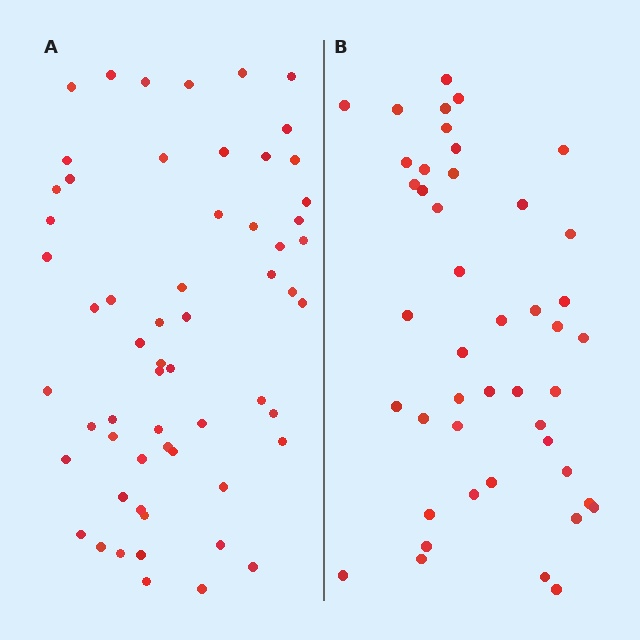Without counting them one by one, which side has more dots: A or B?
Region A (the left region) has more dots.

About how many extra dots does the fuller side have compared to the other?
Region A has approximately 15 more dots than region B.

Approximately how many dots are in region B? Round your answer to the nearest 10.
About 40 dots. (The exact count is 45, which rounds to 40.)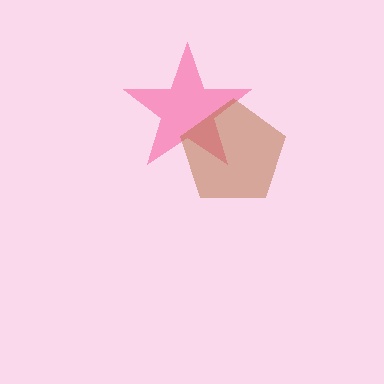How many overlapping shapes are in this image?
There are 2 overlapping shapes in the image.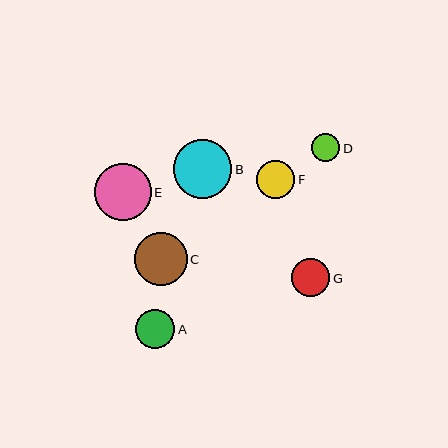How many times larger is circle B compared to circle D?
Circle B is approximately 2.1 times the size of circle D.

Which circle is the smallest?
Circle D is the smallest with a size of approximately 28 pixels.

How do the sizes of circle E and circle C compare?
Circle E and circle C are approximately the same size.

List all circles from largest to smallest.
From largest to smallest: B, E, C, A, G, F, D.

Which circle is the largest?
Circle B is the largest with a size of approximately 58 pixels.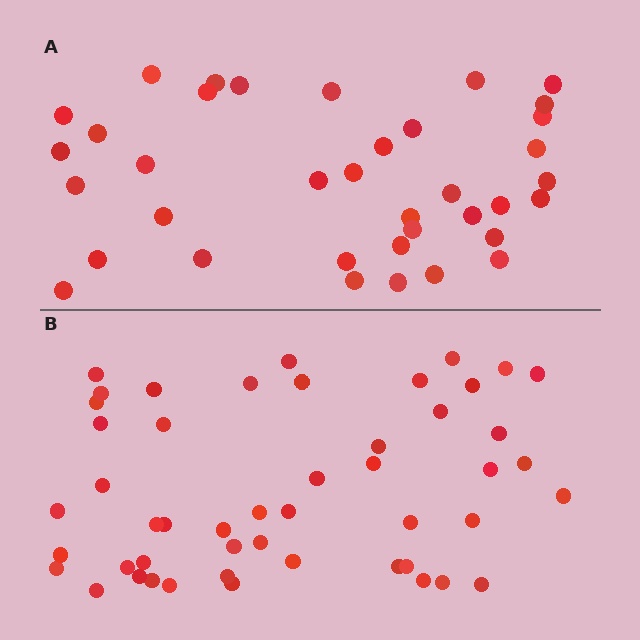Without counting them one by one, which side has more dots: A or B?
Region B (the bottom region) has more dots.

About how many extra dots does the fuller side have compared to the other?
Region B has roughly 12 or so more dots than region A.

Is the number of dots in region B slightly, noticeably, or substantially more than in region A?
Region B has noticeably more, but not dramatically so. The ratio is roughly 1.3 to 1.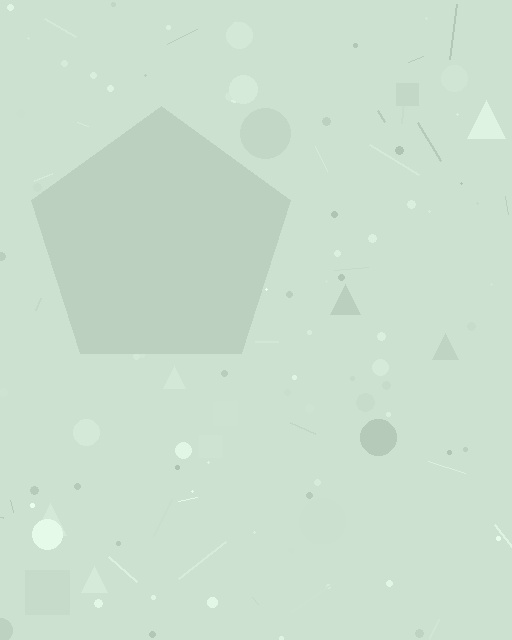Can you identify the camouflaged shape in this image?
The camouflaged shape is a pentagon.